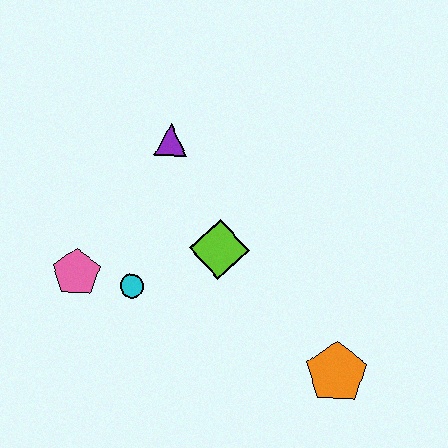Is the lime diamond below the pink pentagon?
No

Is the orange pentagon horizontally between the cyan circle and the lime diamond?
No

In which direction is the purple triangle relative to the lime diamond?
The purple triangle is above the lime diamond.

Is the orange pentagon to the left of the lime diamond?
No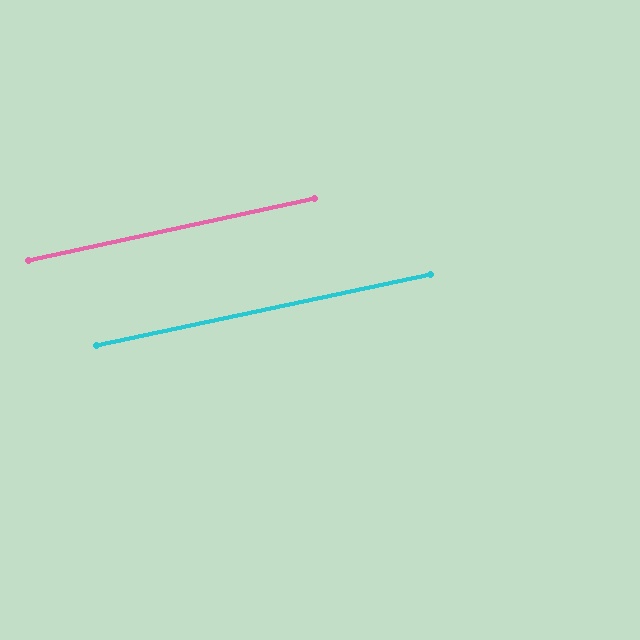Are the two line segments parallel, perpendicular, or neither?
Parallel — their directions differ by only 0.4°.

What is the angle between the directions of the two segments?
Approximately 0 degrees.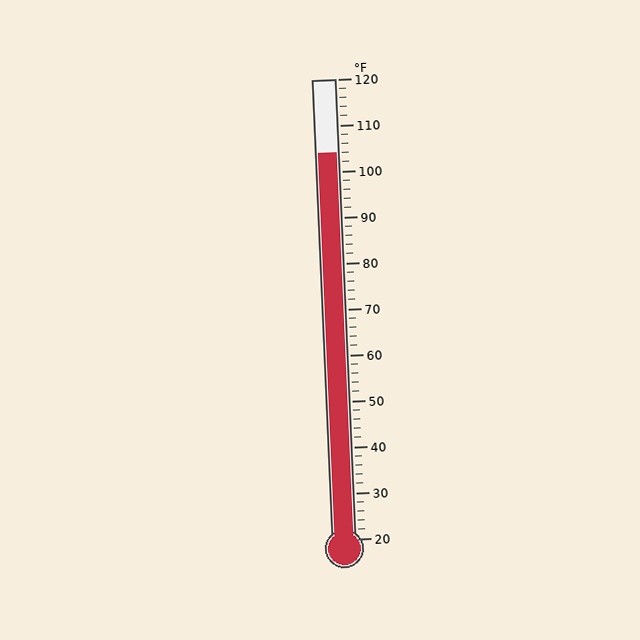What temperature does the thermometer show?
The thermometer shows approximately 104°F.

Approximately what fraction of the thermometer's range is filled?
The thermometer is filled to approximately 85% of its range.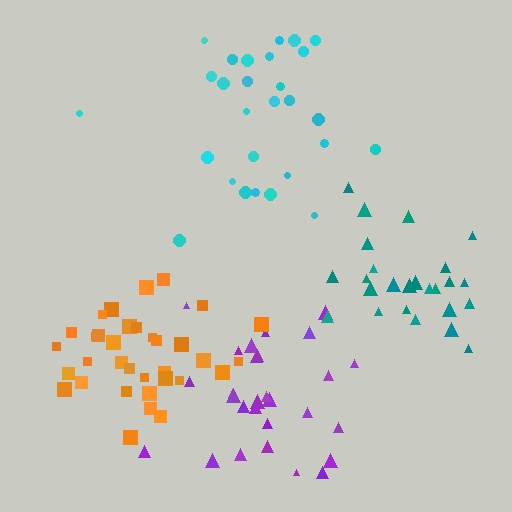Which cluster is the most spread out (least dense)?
Cyan.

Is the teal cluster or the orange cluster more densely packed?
Orange.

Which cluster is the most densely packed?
Orange.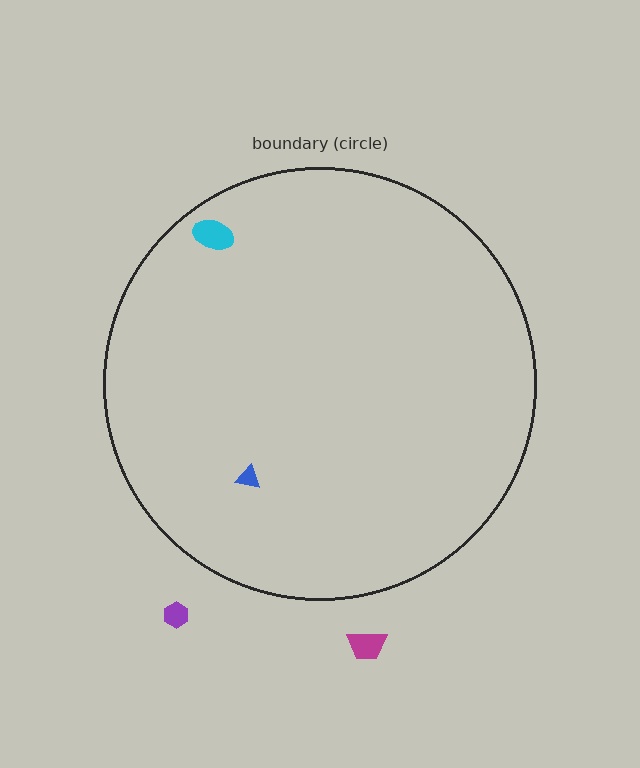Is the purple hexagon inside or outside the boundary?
Outside.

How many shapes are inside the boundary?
2 inside, 2 outside.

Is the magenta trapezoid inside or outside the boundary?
Outside.